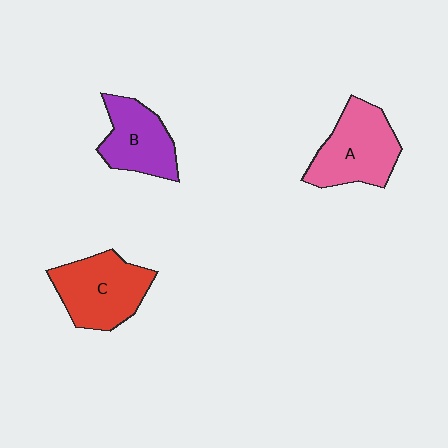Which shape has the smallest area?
Shape B (purple).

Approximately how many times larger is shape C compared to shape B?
Approximately 1.2 times.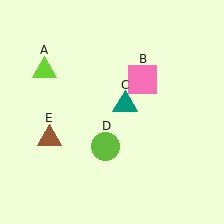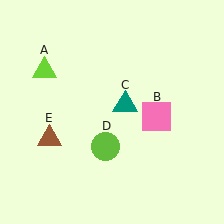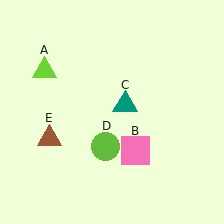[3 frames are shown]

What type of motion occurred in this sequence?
The pink square (object B) rotated clockwise around the center of the scene.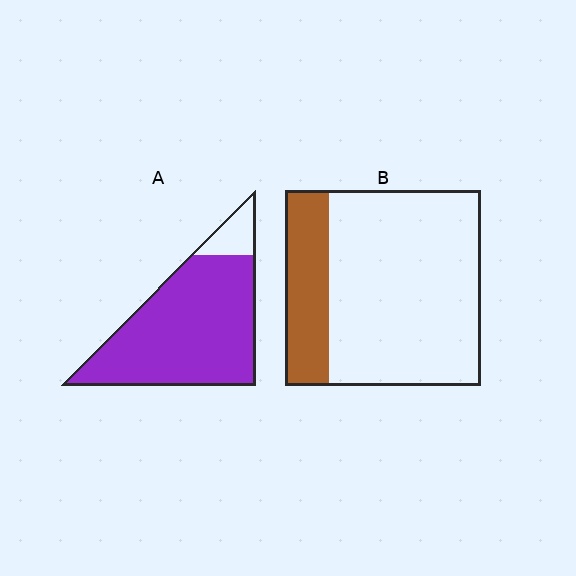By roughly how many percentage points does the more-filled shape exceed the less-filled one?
By roughly 65 percentage points (A over B).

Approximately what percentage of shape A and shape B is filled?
A is approximately 90% and B is approximately 20%.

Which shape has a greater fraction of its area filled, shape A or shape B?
Shape A.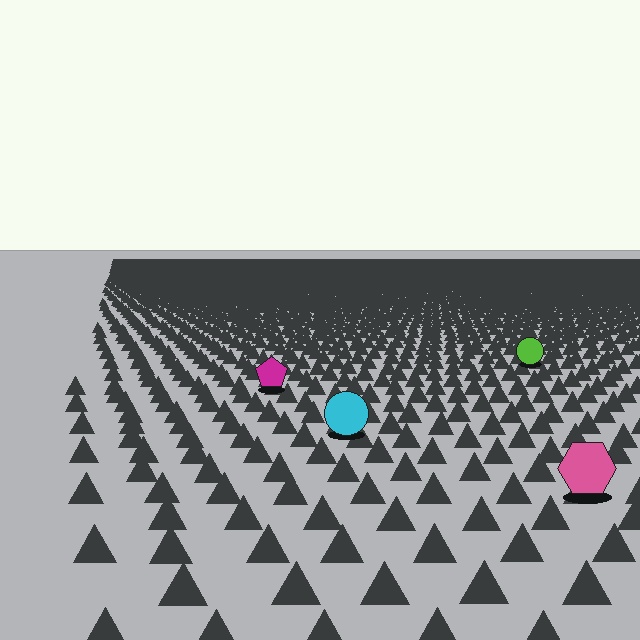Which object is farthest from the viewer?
The lime circle is farthest from the viewer. It appears smaller and the ground texture around it is denser.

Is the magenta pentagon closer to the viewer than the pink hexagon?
No. The pink hexagon is closer — you can tell from the texture gradient: the ground texture is coarser near it.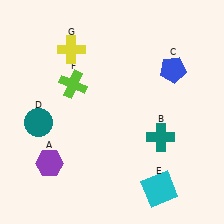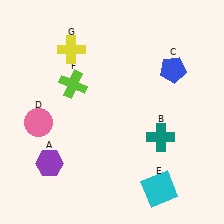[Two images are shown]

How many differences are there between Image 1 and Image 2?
There is 1 difference between the two images.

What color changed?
The circle (D) changed from teal in Image 1 to pink in Image 2.